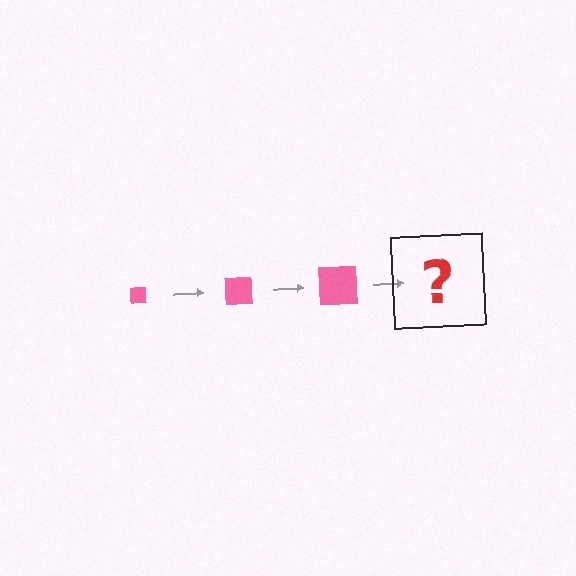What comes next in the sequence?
The next element should be a pink square, larger than the previous one.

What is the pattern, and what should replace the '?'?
The pattern is that the square gets progressively larger each step. The '?' should be a pink square, larger than the previous one.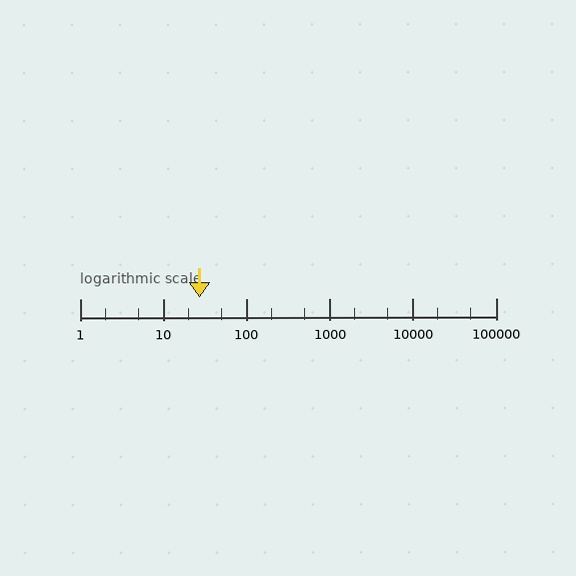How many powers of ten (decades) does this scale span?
The scale spans 5 decades, from 1 to 100000.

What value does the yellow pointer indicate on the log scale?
The pointer indicates approximately 27.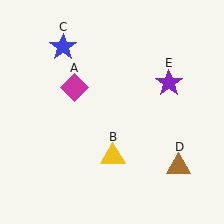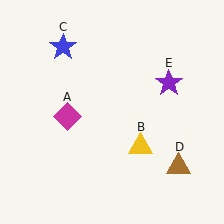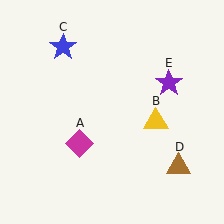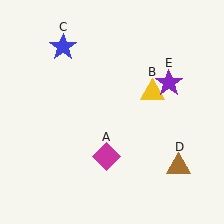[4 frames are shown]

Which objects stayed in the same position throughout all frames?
Blue star (object C) and brown triangle (object D) and purple star (object E) remained stationary.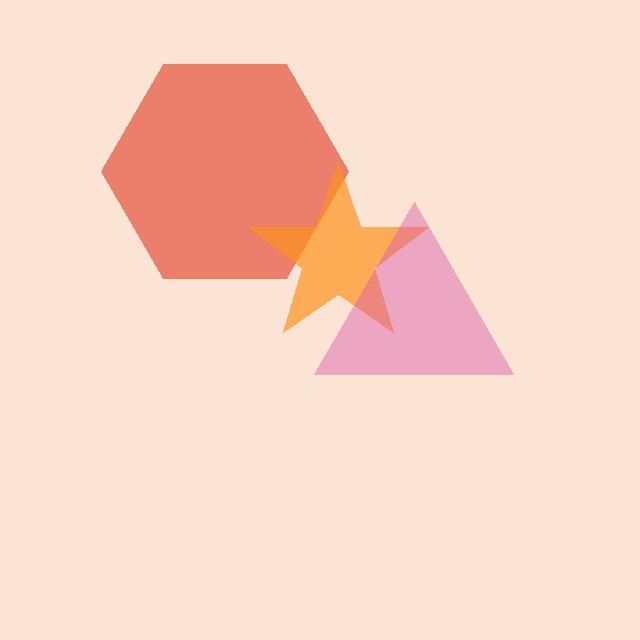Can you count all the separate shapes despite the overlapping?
Yes, there are 3 separate shapes.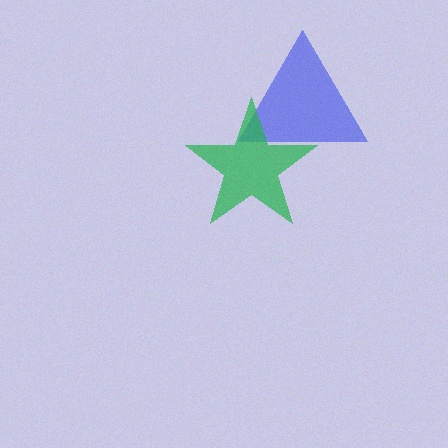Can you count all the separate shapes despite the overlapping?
Yes, there are 2 separate shapes.